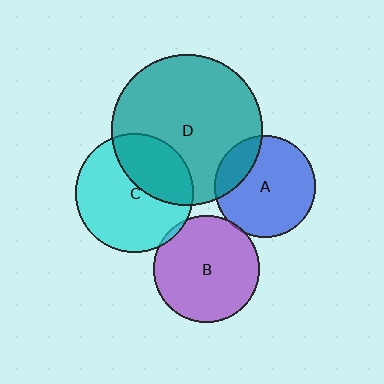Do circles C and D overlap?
Yes.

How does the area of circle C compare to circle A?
Approximately 1.4 times.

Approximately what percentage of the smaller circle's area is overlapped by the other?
Approximately 35%.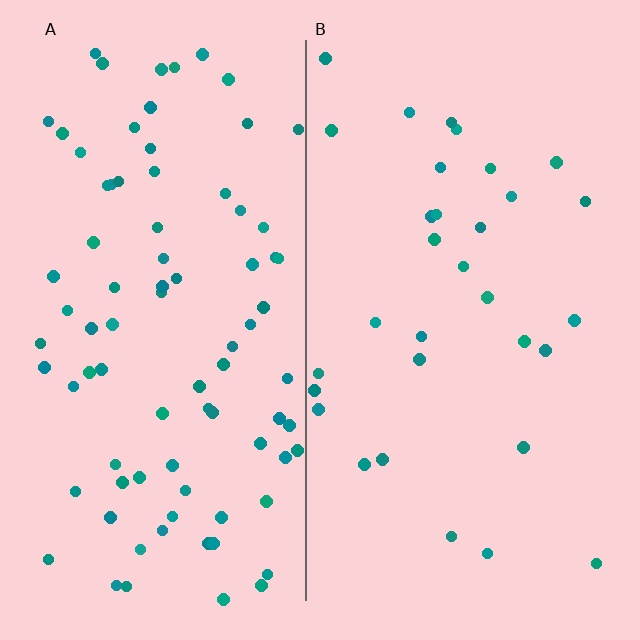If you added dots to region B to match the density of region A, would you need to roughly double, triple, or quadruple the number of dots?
Approximately triple.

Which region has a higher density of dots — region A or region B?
A (the left).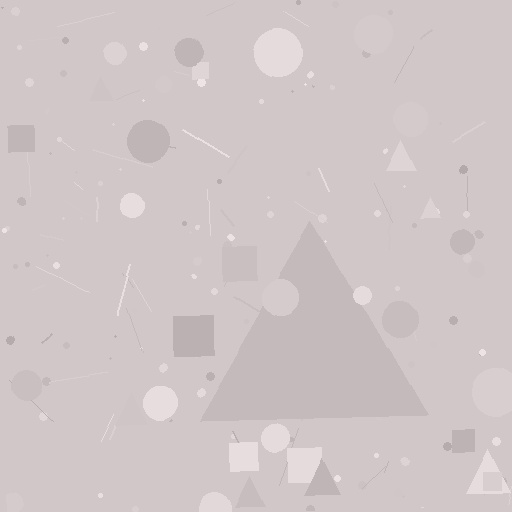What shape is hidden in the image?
A triangle is hidden in the image.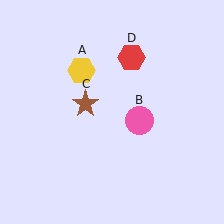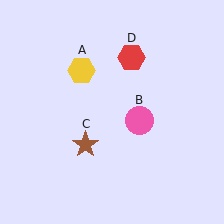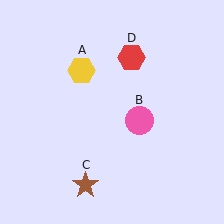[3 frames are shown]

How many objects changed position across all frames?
1 object changed position: brown star (object C).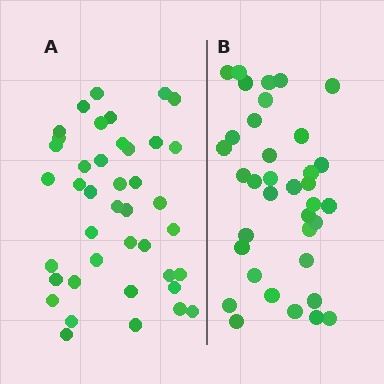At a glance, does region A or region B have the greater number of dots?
Region A (the left region) has more dots.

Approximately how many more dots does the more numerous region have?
Region A has about 5 more dots than region B.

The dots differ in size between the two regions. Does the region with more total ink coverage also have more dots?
No. Region B has more total ink coverage because its dots are larger, but region A actually contains more individual dots. Total area can be misleading — the number of items is what matters here.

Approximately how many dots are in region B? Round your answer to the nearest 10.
About 40 dots. (The exact count is 36, which rounds to 40.)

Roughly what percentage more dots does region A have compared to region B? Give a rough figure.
About 15% more.